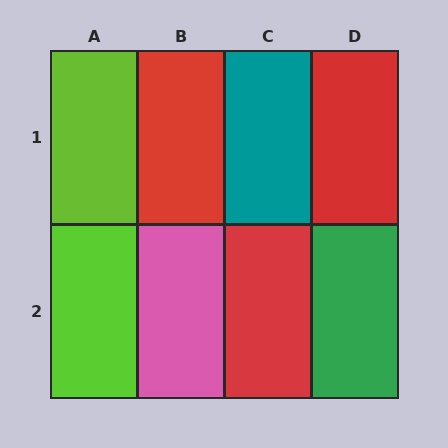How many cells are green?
1 cell is green.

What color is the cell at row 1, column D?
Red.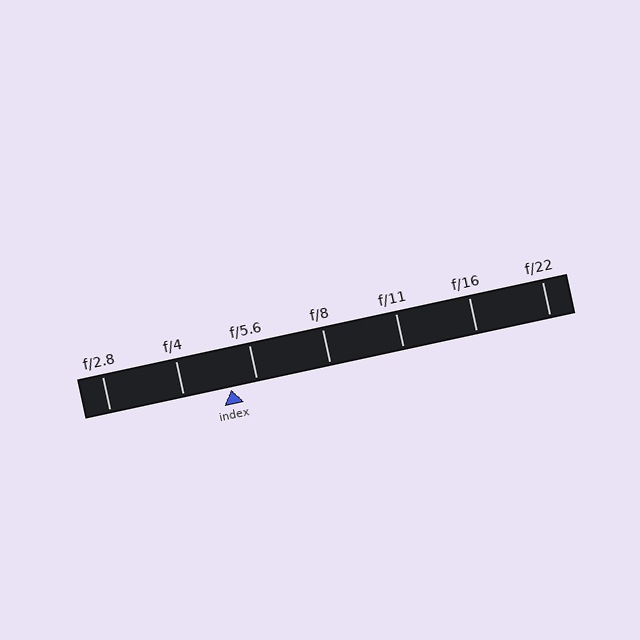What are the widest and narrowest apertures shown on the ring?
The widest aperture shown is f/2.8 and the narrowest is f/22.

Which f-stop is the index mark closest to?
The index mark is closest to f/5.6.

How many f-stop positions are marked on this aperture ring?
There are 7 f-stop positions marked.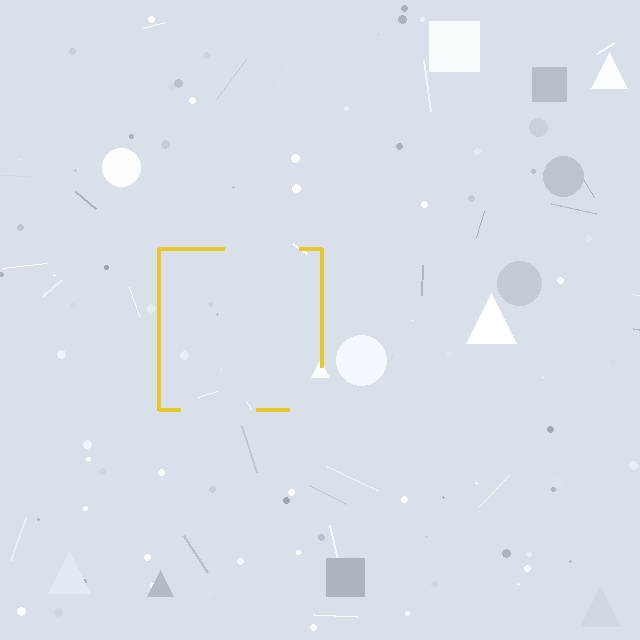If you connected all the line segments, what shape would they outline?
They would outline a square.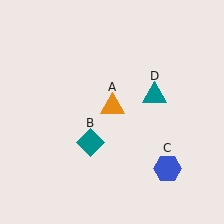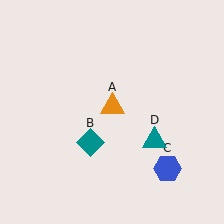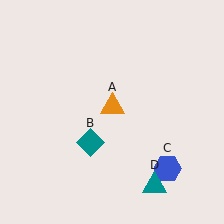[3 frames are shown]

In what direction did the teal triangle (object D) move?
The teal triangle (object D) moved down.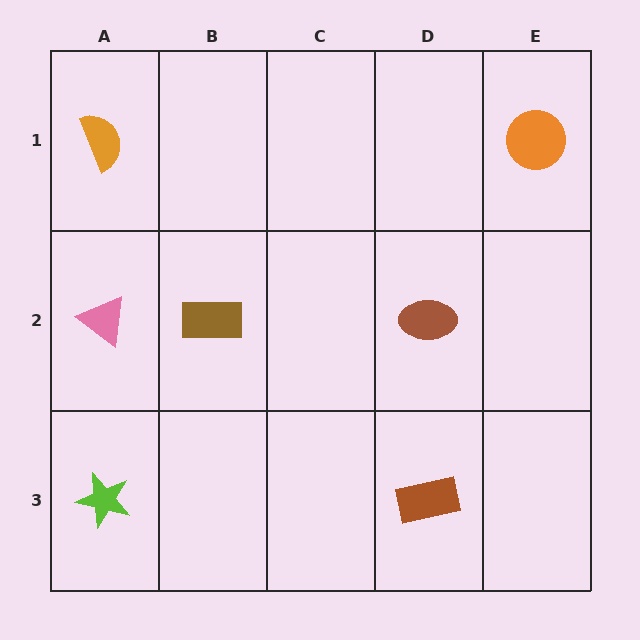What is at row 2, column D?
A brown ellipse.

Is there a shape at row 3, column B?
No, that cell is empty.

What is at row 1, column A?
An orange semicircle.